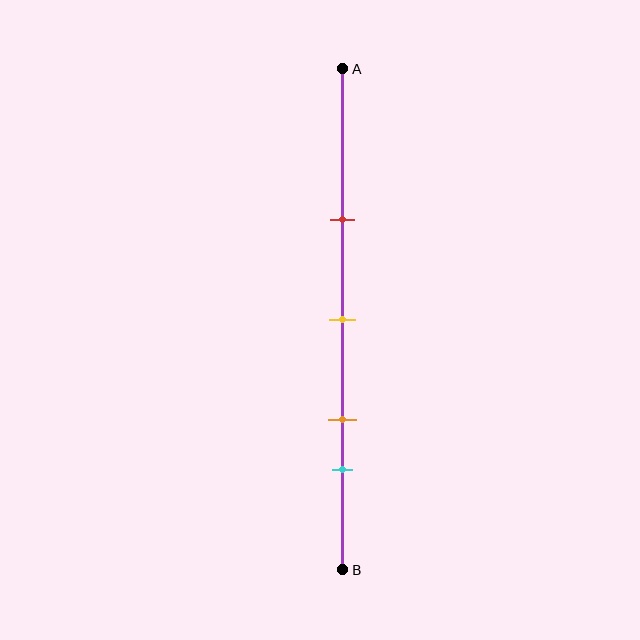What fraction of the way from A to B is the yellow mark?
The yellow mark is approximately 50% (0.5) of the way from A to B.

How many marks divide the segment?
There are 4 marks dividing the segment.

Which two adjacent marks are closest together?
The orange and cyan marks are the closest adjacent pair.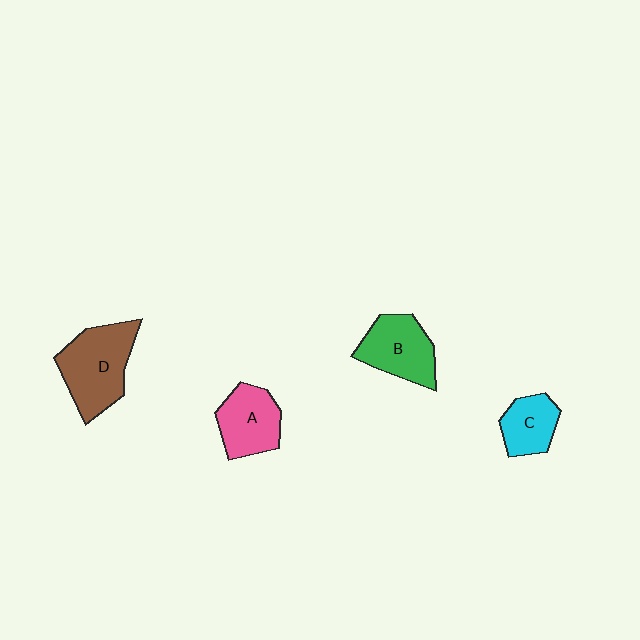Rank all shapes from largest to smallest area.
From largest to smallest: D (brown), B (green), A (pink), C (cyan).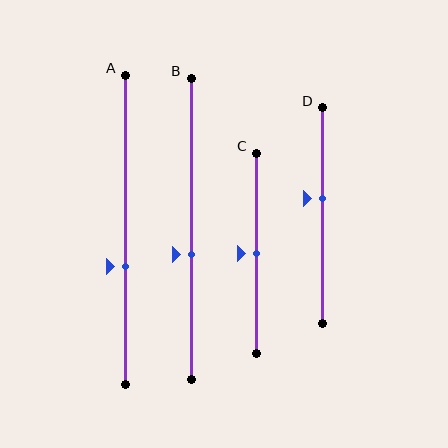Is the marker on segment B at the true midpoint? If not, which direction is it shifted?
No, the marker on segment B is shifted downward by about 9% of the segment length.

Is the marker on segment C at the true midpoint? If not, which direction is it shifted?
Yes, the marker on segment C is at the true midpoint.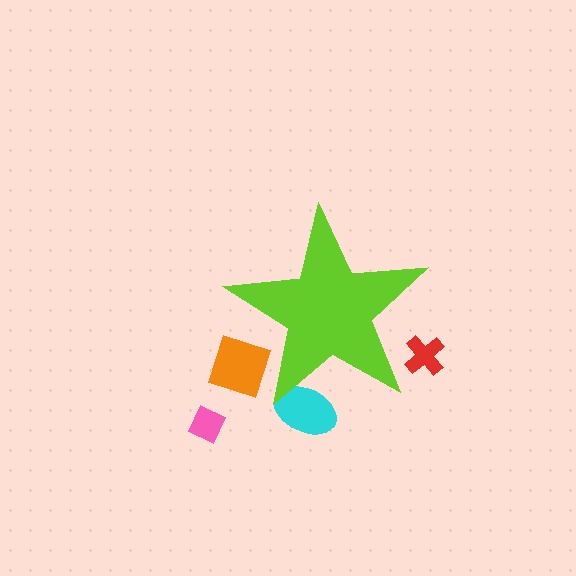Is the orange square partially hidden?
Yes, the orange square is partially hidden behind the lime star.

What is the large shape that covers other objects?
A lime star.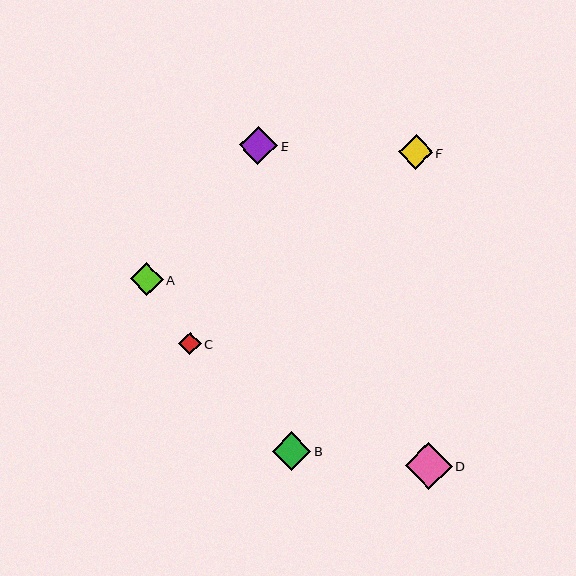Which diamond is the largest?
Diamond D is the largest with a size of approximately 47 pixels.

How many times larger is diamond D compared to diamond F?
Diamond D is approximately 1.4 times the size of diamond F.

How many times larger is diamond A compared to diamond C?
Diamond A is approximately 1.5 times the size of diamond C.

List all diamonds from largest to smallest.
From largest to smallest: D, B, E, F, A, C.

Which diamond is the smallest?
Diamond C is the smallest with a size of approximately 22 pixels.